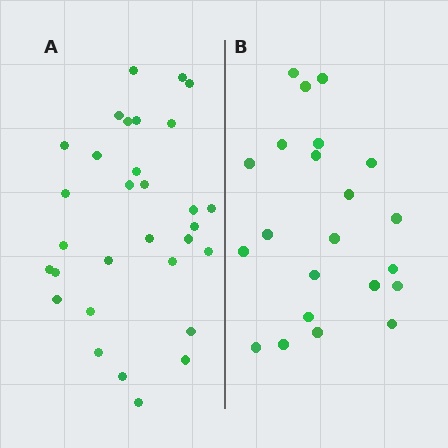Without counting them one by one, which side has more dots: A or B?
Region A (the left region) has more dots.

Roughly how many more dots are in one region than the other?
Region A has roughly 8 or so more dots than region B.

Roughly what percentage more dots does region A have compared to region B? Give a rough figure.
About 40% more.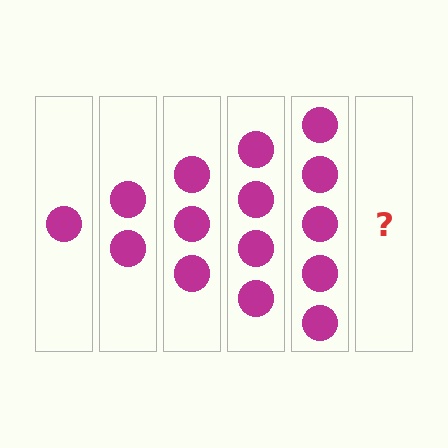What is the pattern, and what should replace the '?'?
The pattern is that each step adds one more circle. The '?' should be 6 circles.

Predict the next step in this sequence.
The next step is 6 circles.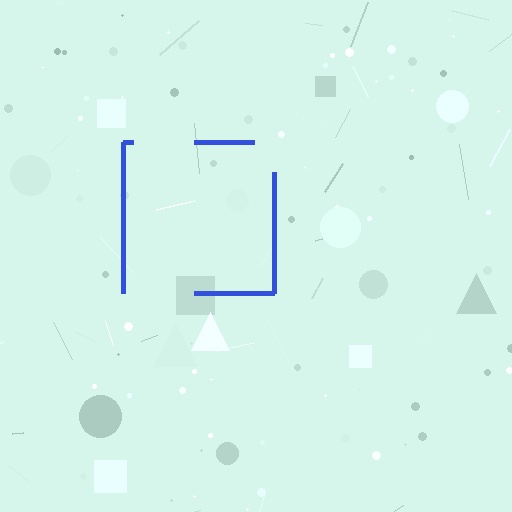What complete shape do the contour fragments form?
The contour fragments form a square.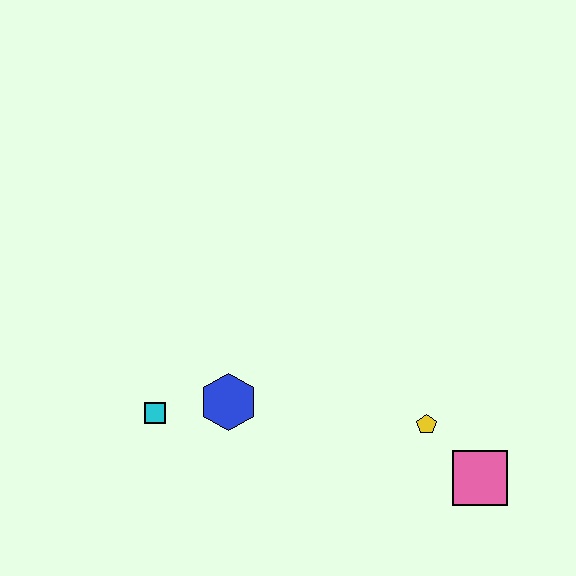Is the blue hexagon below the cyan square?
No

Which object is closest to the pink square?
The yellow pentagon is closest to the pink square.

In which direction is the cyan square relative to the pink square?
The cyan square is to the left of the pink square.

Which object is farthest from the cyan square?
The pink square is farthest from the cyan square.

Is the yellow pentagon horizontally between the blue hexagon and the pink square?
Yes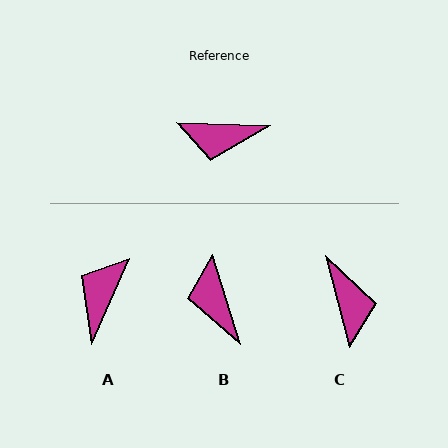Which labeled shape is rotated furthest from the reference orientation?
A, about 112 degrees away.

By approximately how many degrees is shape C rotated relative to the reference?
Approximately 106 degrees counter-clockwise.